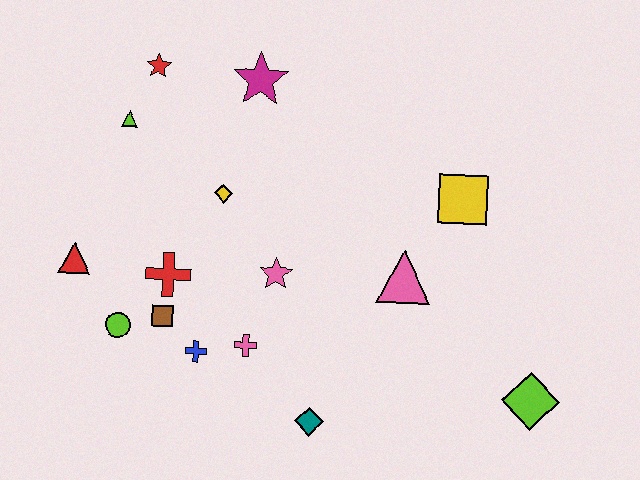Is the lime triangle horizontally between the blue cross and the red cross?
No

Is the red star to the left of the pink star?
Yes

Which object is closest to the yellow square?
The pink triangle is closest to the yellow square.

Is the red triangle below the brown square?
No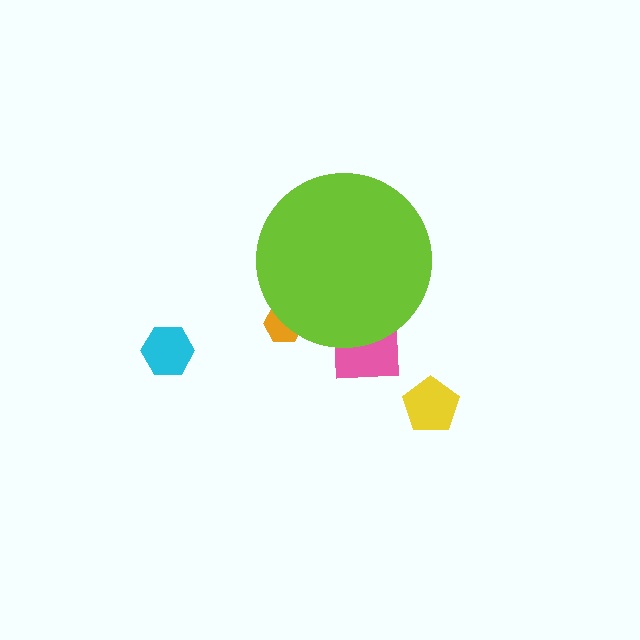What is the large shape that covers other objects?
A lime circle.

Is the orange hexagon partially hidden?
Yes, the orange hexagon is partially hidden behind the lime circle.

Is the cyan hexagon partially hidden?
No, the cyan hexagon is fully visible.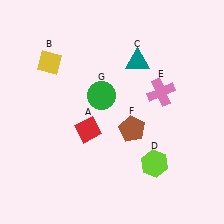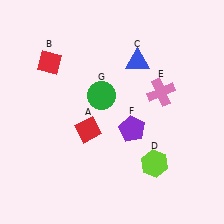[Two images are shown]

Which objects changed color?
B changed from yellow to red. C changed from teal to blue. F changed from brown to purple.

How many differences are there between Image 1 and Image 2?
There are 3 differences between the two images.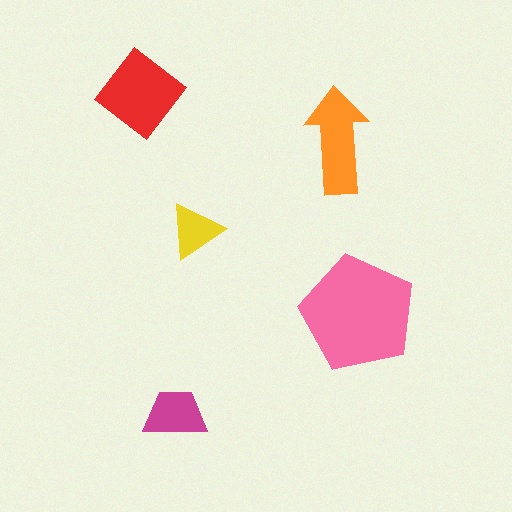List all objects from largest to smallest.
The pink pentagon, the red diamond, the orange arrow, the magenta trapezoid, the yellow triangle.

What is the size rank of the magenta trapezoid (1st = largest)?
4th.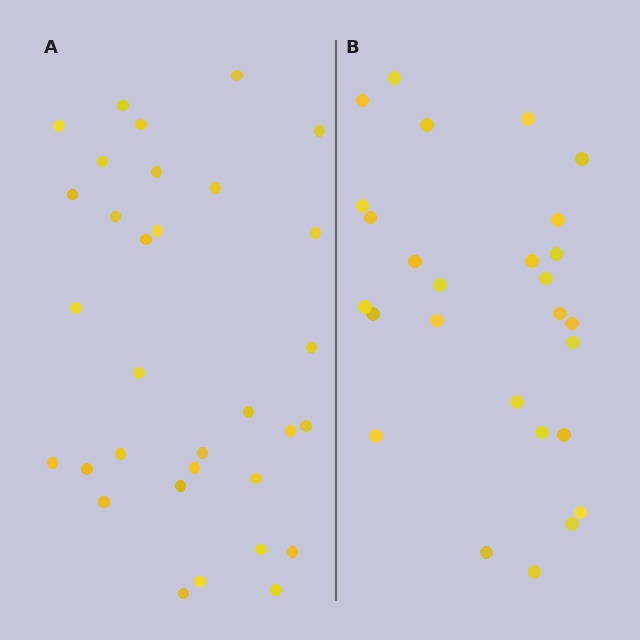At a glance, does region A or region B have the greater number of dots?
Region A (the left region) has more dots.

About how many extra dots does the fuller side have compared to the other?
Region A has about 5 more dots than region B.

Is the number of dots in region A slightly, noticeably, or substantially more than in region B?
Region A has only slightly more — the two regions are fairly close. The ratio is roughly 1.2 to 1.